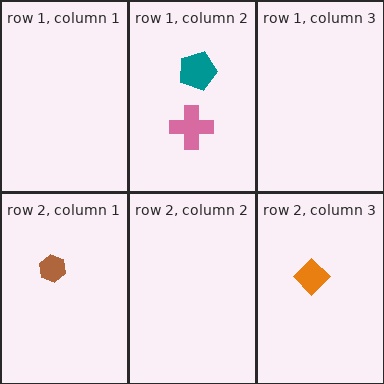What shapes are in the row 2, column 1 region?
The brown hexagon.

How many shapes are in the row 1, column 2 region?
2.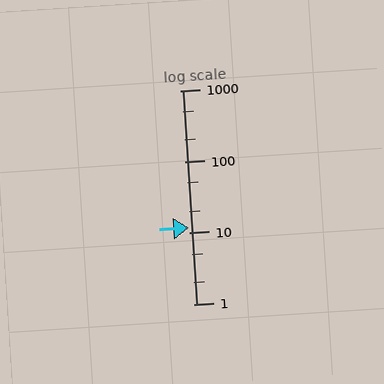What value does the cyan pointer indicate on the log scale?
The pointer indicates approximately 12.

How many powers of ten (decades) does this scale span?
The scale spans 3 decades, from 1 to 1000.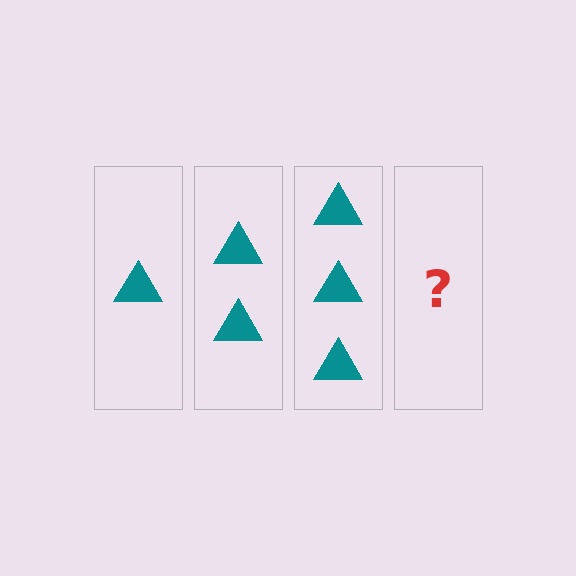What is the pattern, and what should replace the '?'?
The pattern is that each step adds one more triangle. The '?' should be 4 triangles.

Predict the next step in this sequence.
The next step is 4 triangles.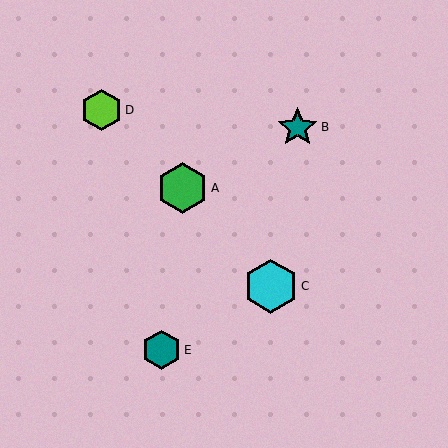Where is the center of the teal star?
The center of the teal star is at (298, 127).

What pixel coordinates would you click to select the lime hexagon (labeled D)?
Click at (101, 110) to select the lime hexagon D.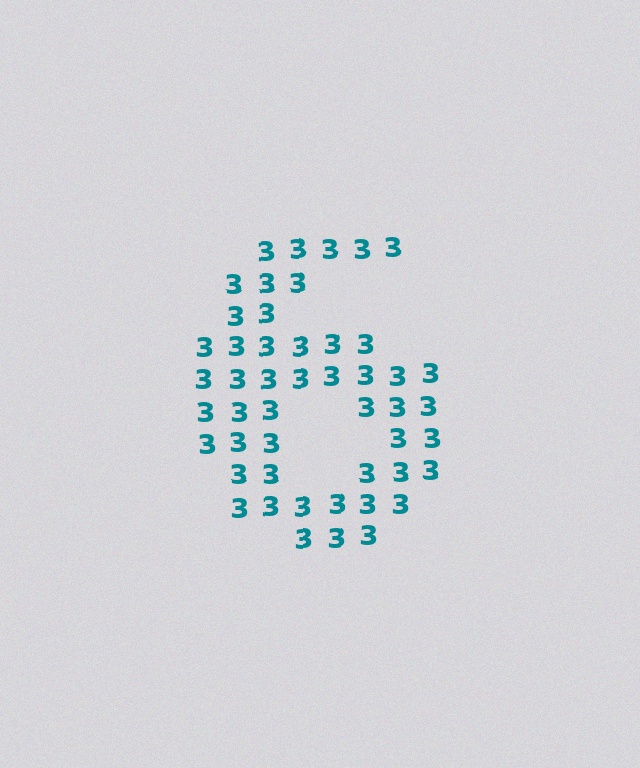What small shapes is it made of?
It is made of small digit 3's.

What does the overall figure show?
The overall figure shows the digit 6.